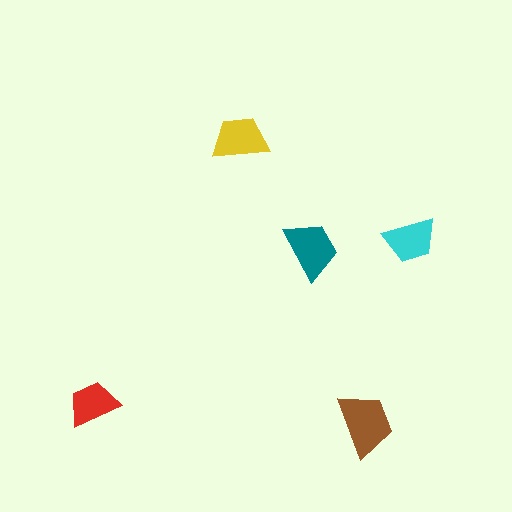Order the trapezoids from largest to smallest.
the brown one, the teal one, the yellow one, the cyan one, the red one.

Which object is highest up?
The yellow trapezoid is topmost.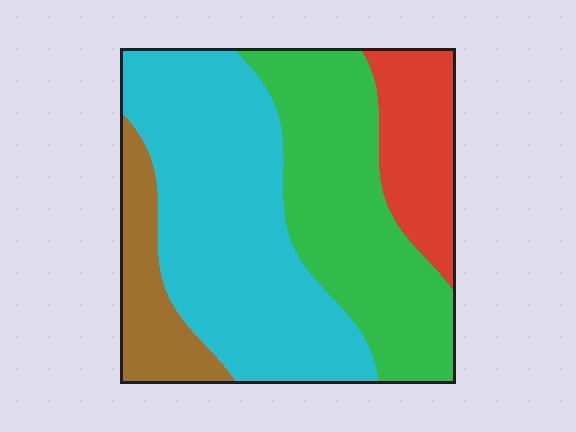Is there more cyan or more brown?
Cyan.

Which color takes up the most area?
Cyan, at roughly 45%.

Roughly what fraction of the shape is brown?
Brown takes up less than a quarter of the shape.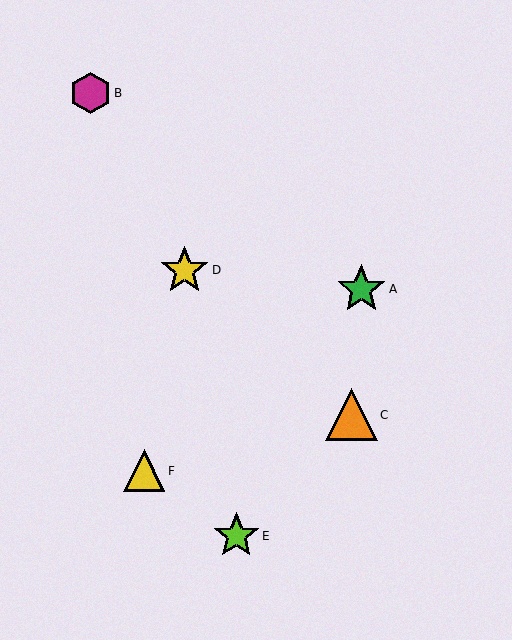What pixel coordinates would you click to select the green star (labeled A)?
Click at (361, 289) to select the green star A.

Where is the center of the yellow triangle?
The center of the yellow triangle is at (144, 471).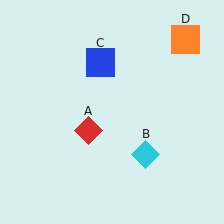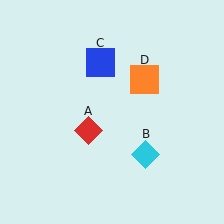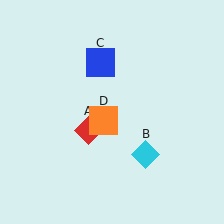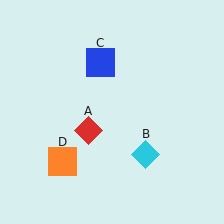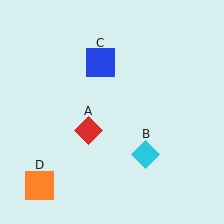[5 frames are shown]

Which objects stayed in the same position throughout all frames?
Red diamond (object A) and cyan diamond (object B) and blue square (object C) remained stationary.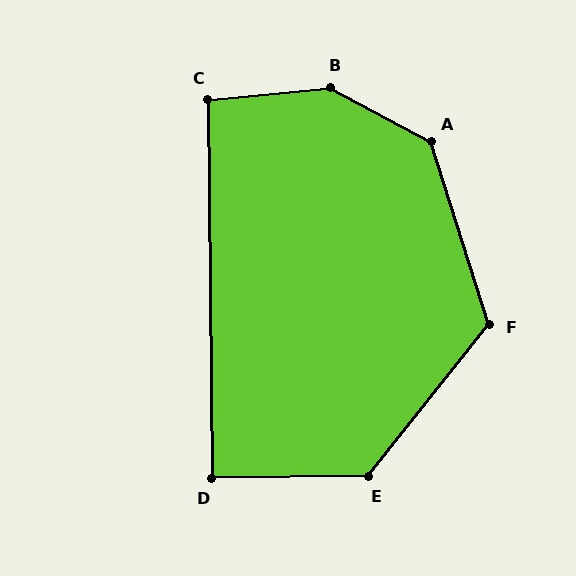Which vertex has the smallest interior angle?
D, at approximately 90 degrees.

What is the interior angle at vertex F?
Approximately 124 degrees (obtuse).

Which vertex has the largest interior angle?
B, at approximately 146 degrees.